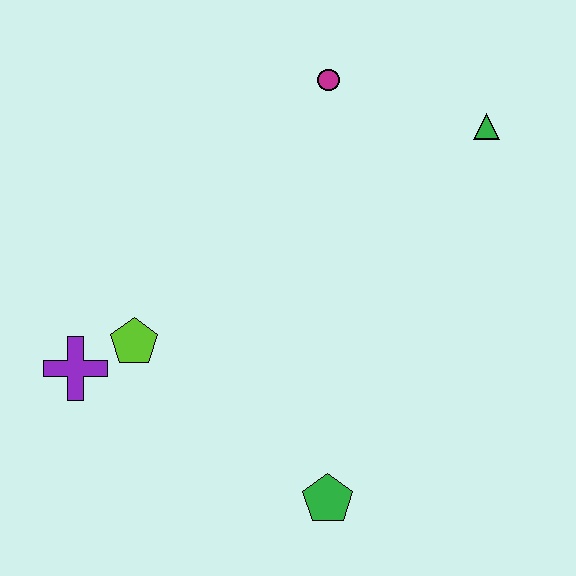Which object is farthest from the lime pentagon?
The green triangle is farthest from the lime pentagon.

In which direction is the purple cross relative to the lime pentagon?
The purple cross is to the left of the lime pentagon.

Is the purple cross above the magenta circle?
No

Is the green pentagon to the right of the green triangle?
No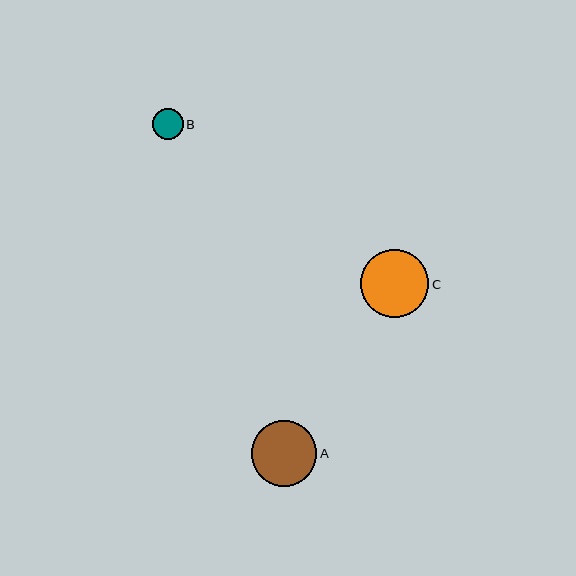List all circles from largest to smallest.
From largest to smallest: C, A, B.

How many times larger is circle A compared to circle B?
Circle A is approximately 2.1 times the size of circle B.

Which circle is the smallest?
Circle B is the smallest with a size of approximately 31 pixels.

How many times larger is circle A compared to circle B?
Circle A is approximately 2.1 times the size of circle B.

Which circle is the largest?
Circle C is the largest with a size of approximately 68 pixels.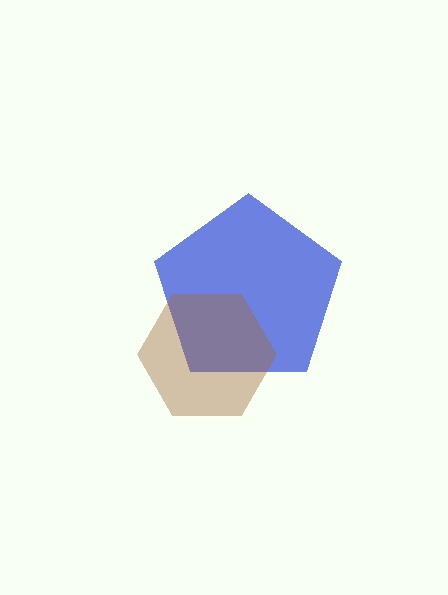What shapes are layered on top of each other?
The layered shapes are: a blue pentagon, a brown hexagon.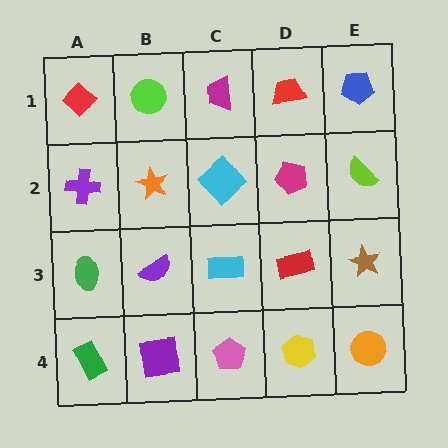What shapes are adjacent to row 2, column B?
A lime circle (row 1, column B), a purple semicircle (row 3, column B), a purple cross (row 2, column A), a cyan diamond (row 2, column C).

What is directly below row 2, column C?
A cyan rectangle.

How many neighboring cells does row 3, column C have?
4.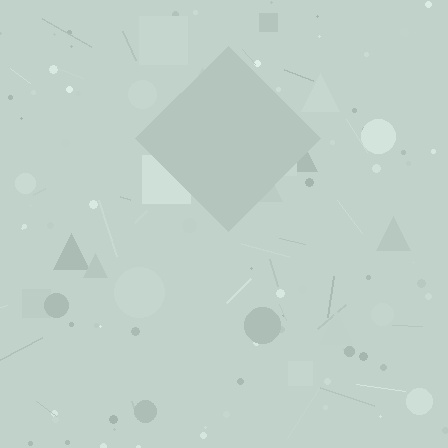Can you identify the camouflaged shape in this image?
The camouflaged shape is a diamond.